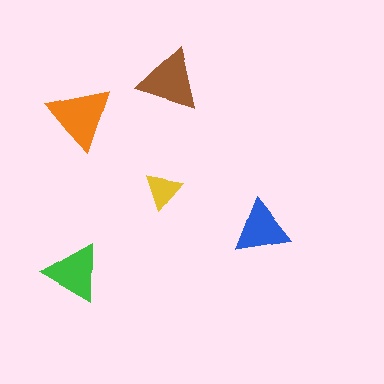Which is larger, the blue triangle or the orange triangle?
The orange one.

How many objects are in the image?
There are 5 objects in the image.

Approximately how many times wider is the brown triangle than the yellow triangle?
About 1.5 times wider.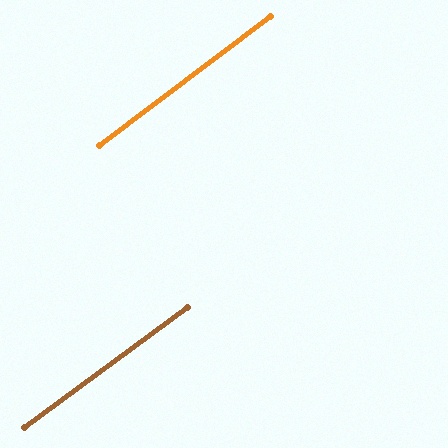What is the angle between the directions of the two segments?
Approximately 1 degree.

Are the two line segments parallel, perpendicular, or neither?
Parallel — their directions differ by only 0.7°.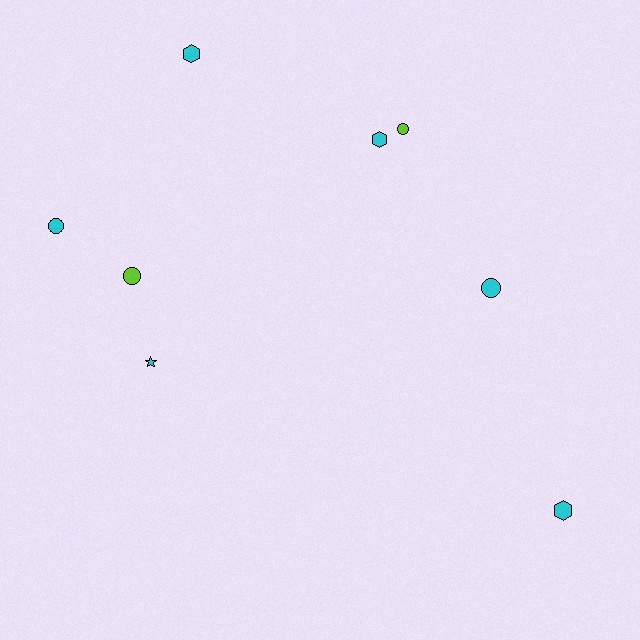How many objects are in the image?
There are 8 objects.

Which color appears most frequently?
Cyan, with 6 objects.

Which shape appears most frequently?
Circle, with 4 objects.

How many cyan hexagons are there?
There are 3 cyan hexagons.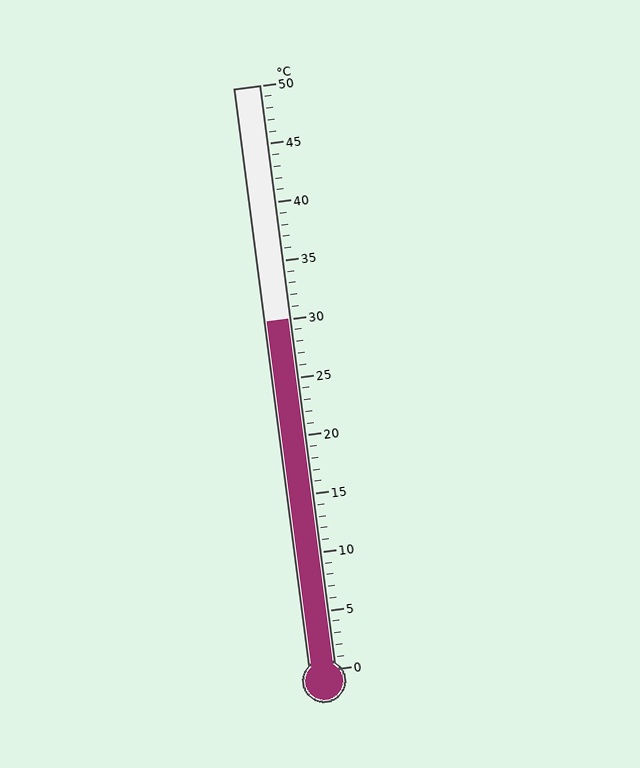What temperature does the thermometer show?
The thermometer shows approximately 30°C.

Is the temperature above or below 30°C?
The temperature is at 30°C.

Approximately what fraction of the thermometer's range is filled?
The thermometer is filled to approximately 60% of its range.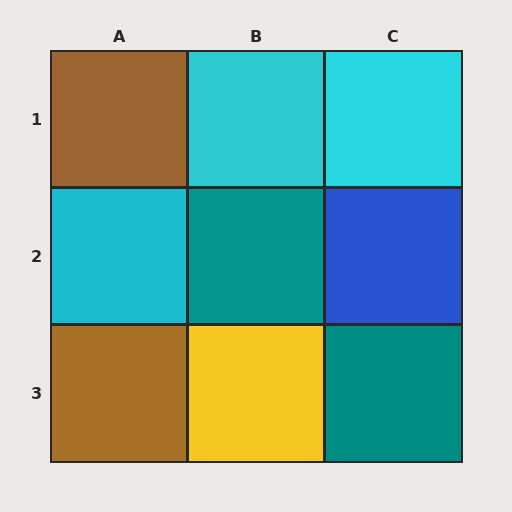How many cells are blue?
1 cell is blue.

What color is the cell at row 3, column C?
Teal.